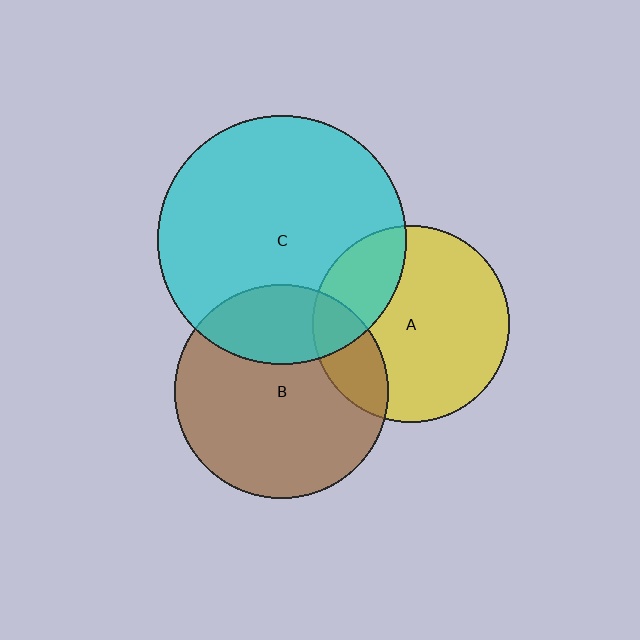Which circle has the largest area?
Circle C (cyan).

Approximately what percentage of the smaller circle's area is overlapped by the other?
Approximately 25%.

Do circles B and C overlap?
Yes.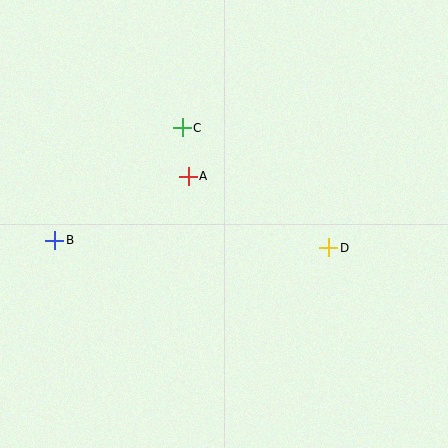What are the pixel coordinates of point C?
Point C is at (182, 128).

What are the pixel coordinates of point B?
Point B is at (55, 240).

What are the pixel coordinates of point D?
Point D is at (329, 248).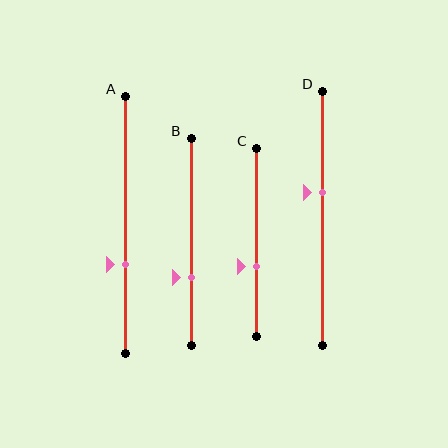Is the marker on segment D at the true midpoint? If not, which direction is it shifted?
No, the marker on segment D is shifted upward by about 10% of the segment length.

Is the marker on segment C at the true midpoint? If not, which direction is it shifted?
No, the marker on segment C is shifted downward by about 13% of the segment length.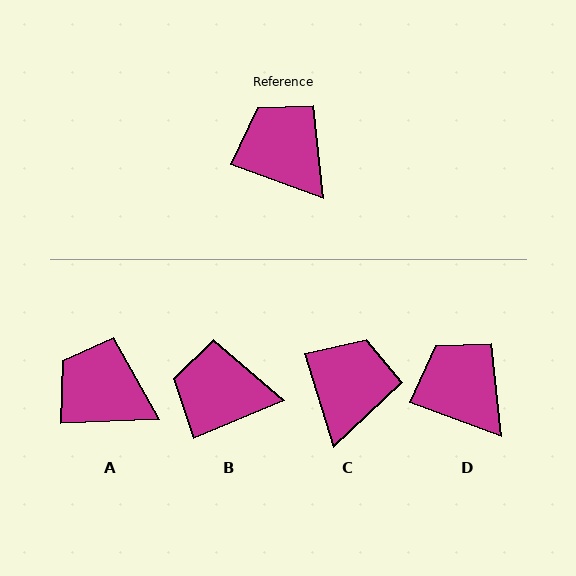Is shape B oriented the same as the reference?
No, it is off by about 43 degrees.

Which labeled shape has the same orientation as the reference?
D.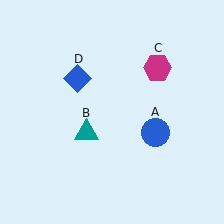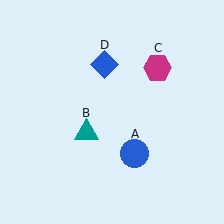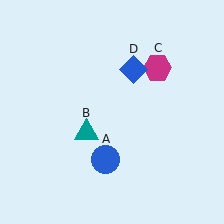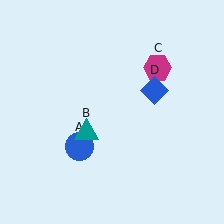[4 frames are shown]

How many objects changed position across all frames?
2 objects changed position: blue circle (object A), blue diamond (object D).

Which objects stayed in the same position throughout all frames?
Teal triangle (object B) and magenta hexagon (object C) remained stationary.